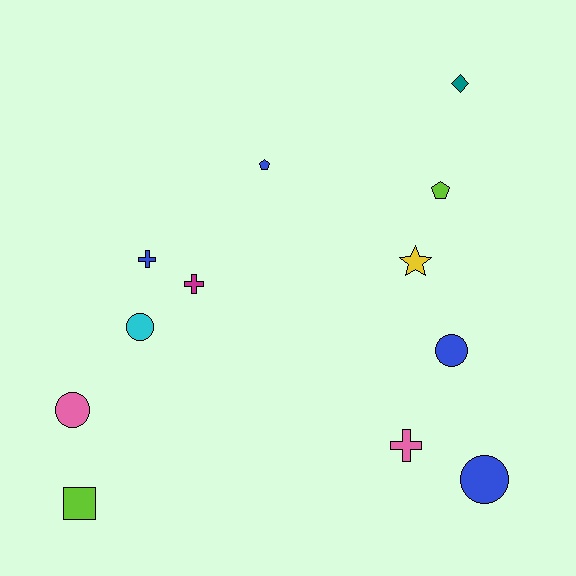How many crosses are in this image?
There are 3 crosses.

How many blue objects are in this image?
There are 4 blue objects.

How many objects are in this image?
There are 12 objects.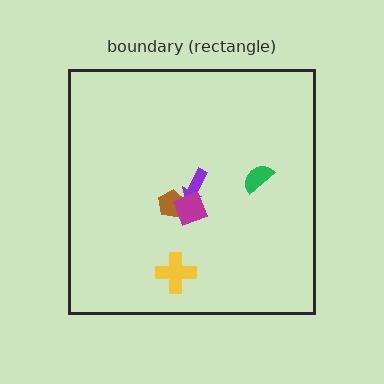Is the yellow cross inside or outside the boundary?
Inside.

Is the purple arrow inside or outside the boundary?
Inside.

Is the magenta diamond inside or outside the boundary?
Inside.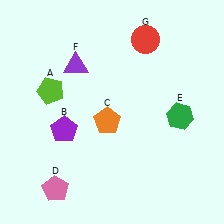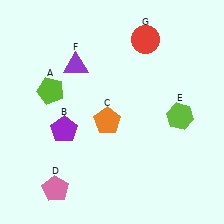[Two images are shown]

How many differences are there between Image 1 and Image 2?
There is 1 difference between the two images.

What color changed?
The hexagon (E) changed from green in Image 1 to lime in Image 2.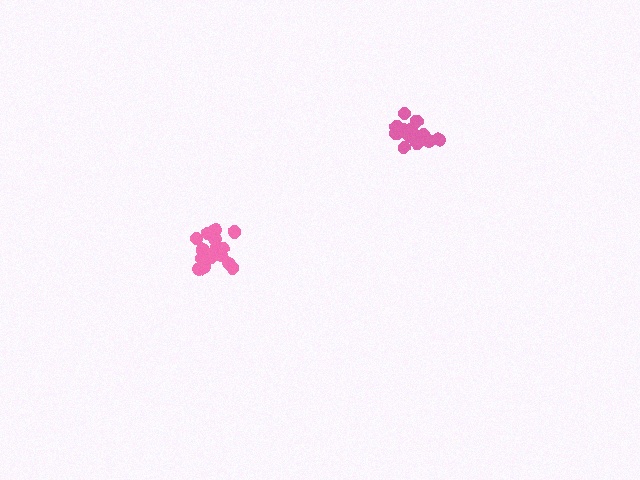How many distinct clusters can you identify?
There are 2 distinct clusters.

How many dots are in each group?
Group 1: 16 dots, Group 2: 18 dots (34 total).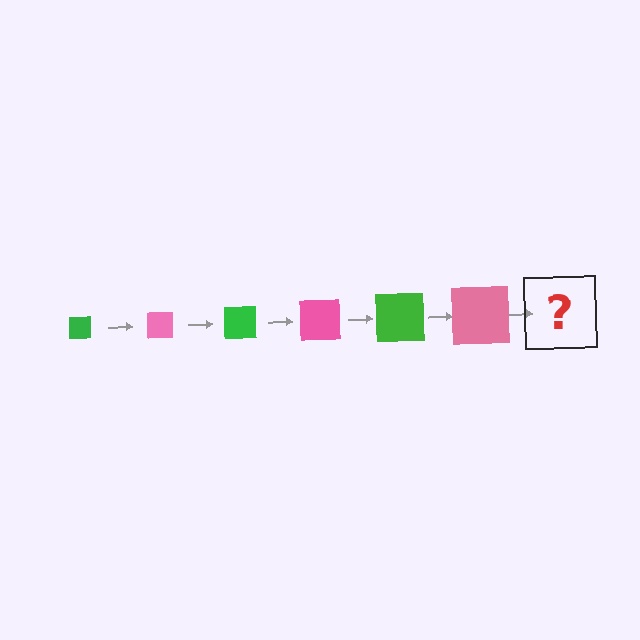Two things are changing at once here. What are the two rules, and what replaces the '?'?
The two rules are that the square grows larger each step and the color cycles through green and pink. The '?' should be a green square, larger than the previous one.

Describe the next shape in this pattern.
It should be a green square, larger than the previous one.